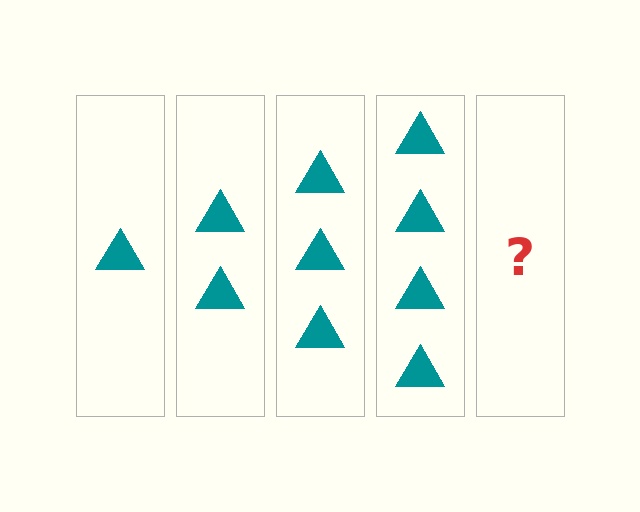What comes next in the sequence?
The next element should be 5 triangles.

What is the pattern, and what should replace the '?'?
The pattern is that each step adds one more triangle. The '?' should be 5 triangles.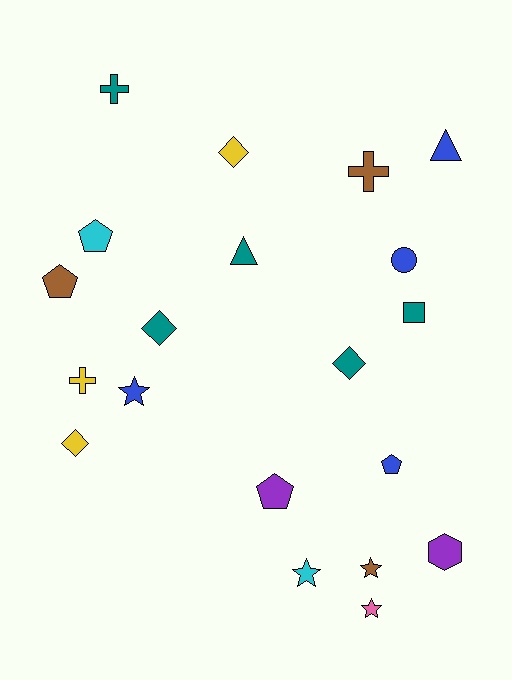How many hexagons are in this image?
There is 1 hexagon.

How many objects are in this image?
There are 20 objects.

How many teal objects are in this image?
There are 5 teal objects.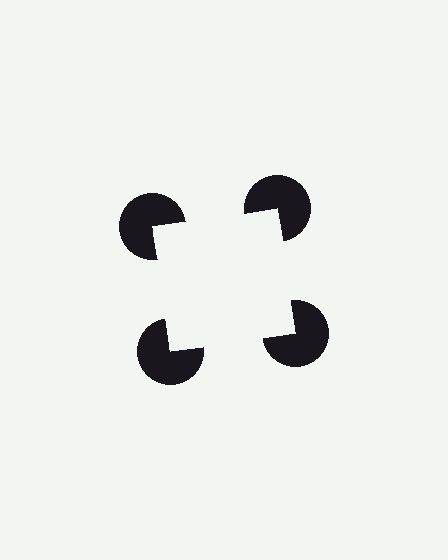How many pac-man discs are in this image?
There are 4 — one at each vertex of the illusory square.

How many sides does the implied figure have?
4 sides.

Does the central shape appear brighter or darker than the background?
It typically appears slightly brighter than the background, even though no actual brightness change is drawn.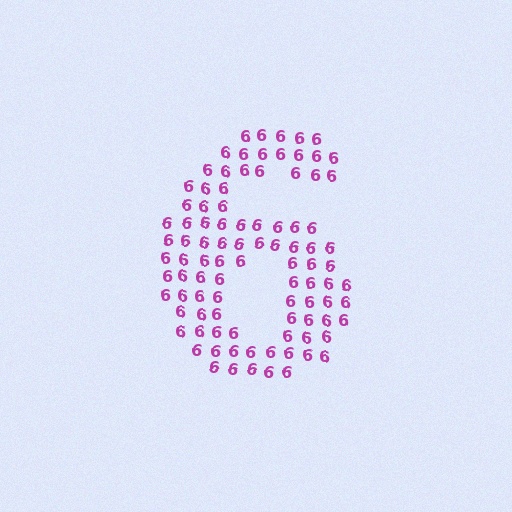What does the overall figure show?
The overall figure shows the digit 6.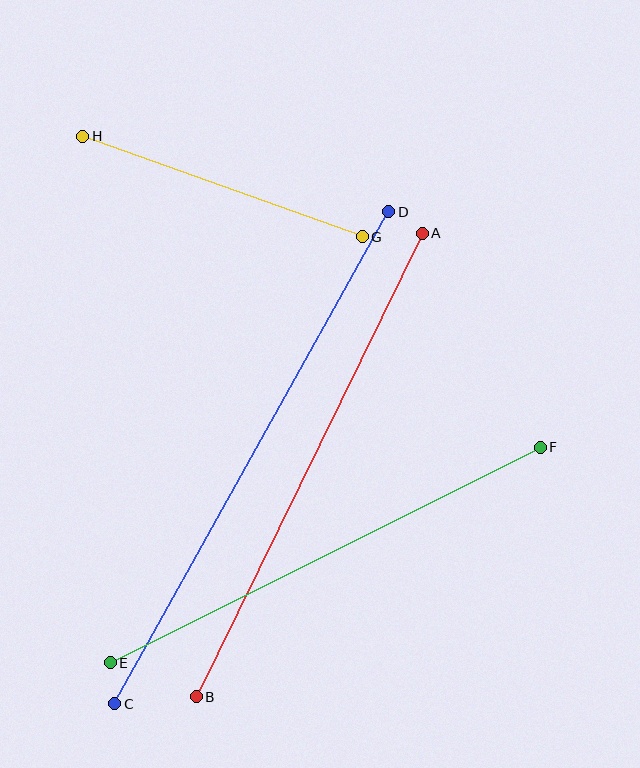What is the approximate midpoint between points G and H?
The midpoint is at approximately (223, 186) pixels.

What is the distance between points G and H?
The distance is approximately 297 pixels.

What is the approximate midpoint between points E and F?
The midpoint is at approximately (325, 555) pixels.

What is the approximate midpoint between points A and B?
The midpoint is at approximately (309, 465) pixels.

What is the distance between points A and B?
The distance is approximately 516 pixels.